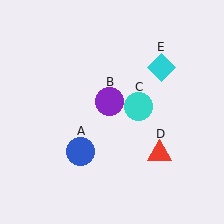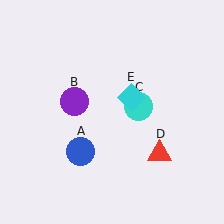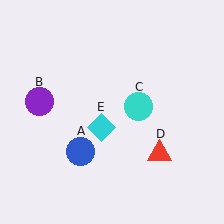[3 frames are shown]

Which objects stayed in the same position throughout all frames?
Blue circle (object A) and cyan circle (object C) and red triangle (object D) remained stationary.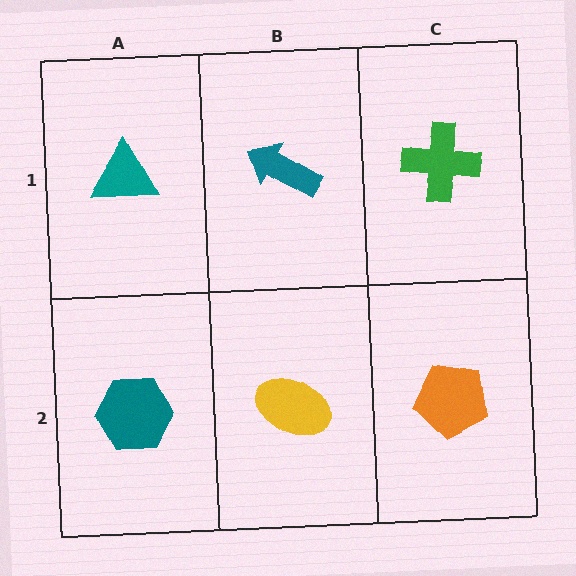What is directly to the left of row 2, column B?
A teal hexagon.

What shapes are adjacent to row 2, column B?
A teal arrow (row 1, column B), a teal hexagon (row 2, column A), an orange pentagon (row 2, column C).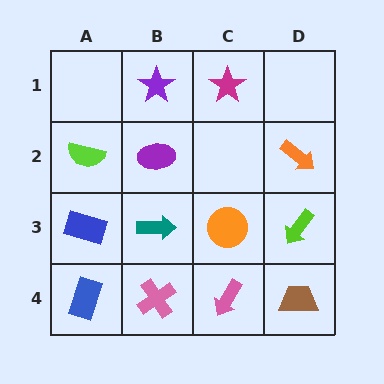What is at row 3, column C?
An orange circle.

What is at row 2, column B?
A purple ellipse.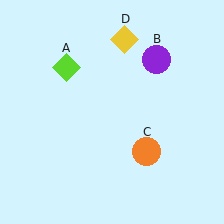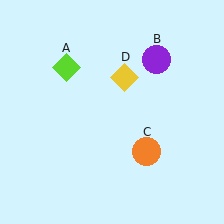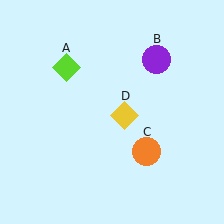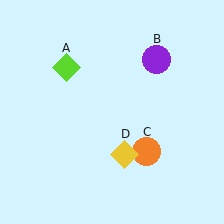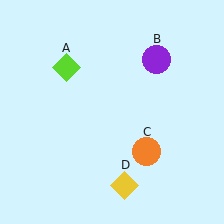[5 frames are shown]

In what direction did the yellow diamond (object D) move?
The yellow diamond (object D) moved down.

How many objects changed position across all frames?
1 object changed position: yellow diamond (object D).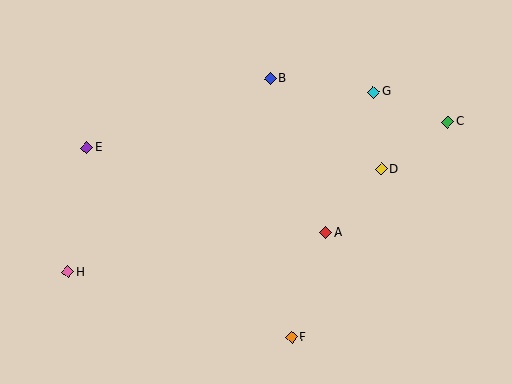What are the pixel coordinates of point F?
Point F is at (291, 337).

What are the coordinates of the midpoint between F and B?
The midpoint between F and B is at (281, 208).